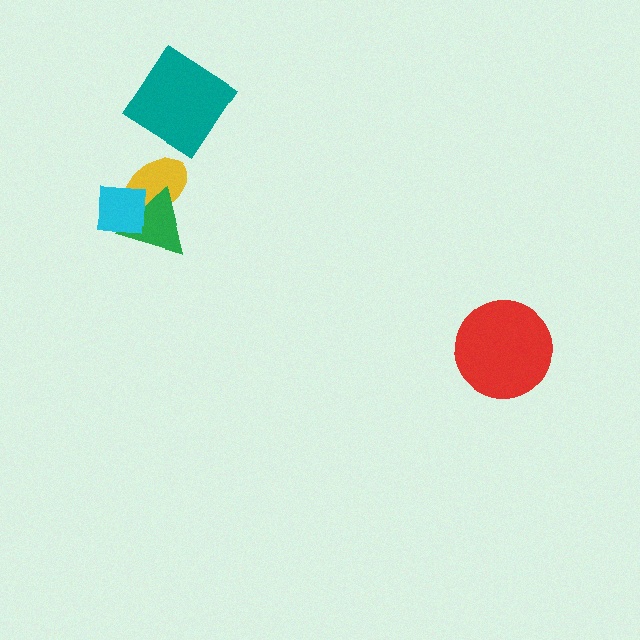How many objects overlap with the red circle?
0 objects overlap with the red circle.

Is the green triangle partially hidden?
Yes, it is partially covered by another shape.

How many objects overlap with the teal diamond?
0 objects overlap with the teal diamond.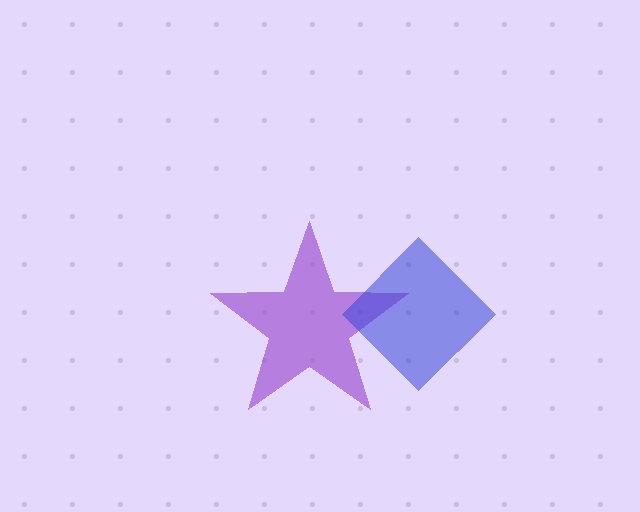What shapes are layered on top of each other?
The layered shapes are: a purple star, a blue diamond.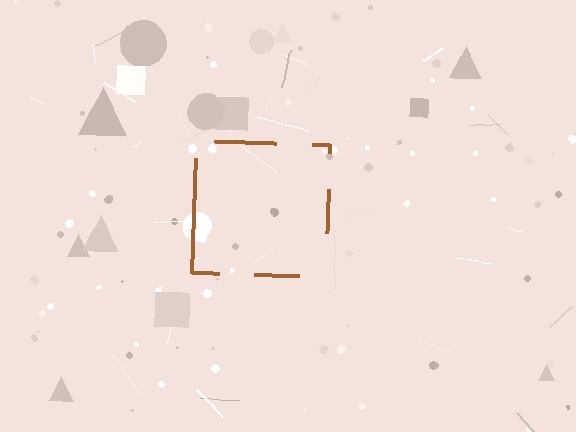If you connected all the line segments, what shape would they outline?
They would outline a square.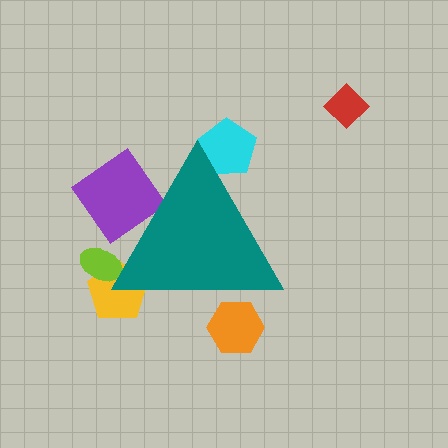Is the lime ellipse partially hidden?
Yes, the lime ellipse is partially hidden behind the teal triangle.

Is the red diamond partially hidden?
No, the red diamond is fully visible.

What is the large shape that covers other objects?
A teal triangle.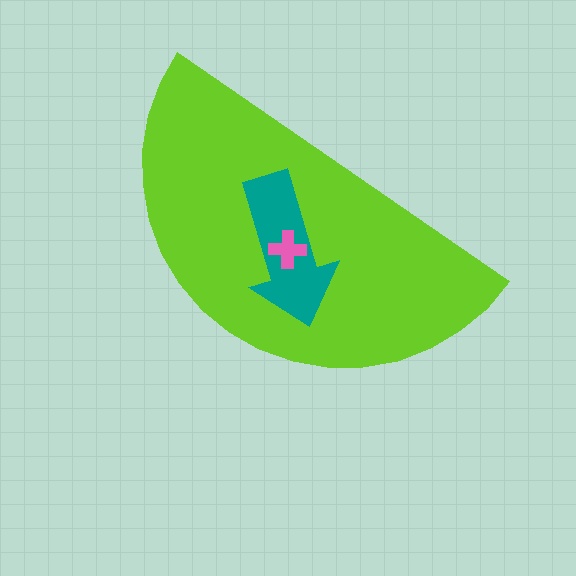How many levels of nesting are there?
3.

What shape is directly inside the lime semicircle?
The teal arrow.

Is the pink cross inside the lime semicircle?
Yes.